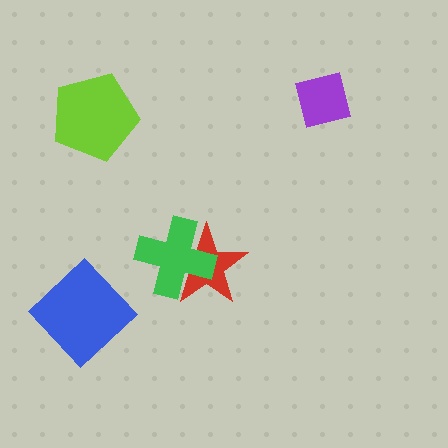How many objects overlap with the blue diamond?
0 objects overlap with the blue diamond.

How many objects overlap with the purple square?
0 objects overlap with the purple square.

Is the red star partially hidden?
Yes, it is partially covered by another shape.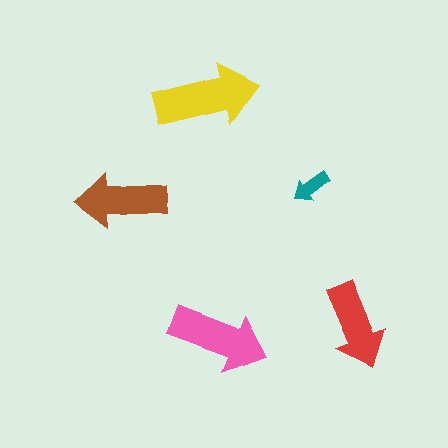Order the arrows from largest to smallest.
the yellow one, the pink one, the brown one, the red one, the teal one.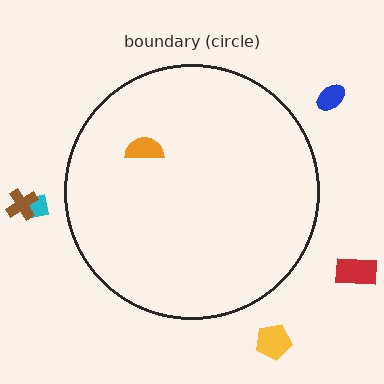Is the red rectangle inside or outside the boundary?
Outside.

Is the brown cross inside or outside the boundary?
Outside.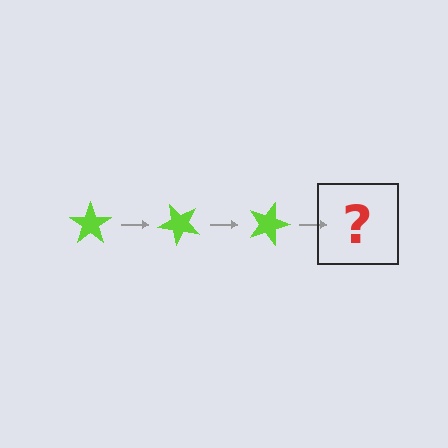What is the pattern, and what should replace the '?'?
The pattern is that the star rotates 45 degrees each step. The '?' should be a lime star rotated 135 degrees.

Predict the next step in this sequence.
The next step is a lime star rotated 135 degrees.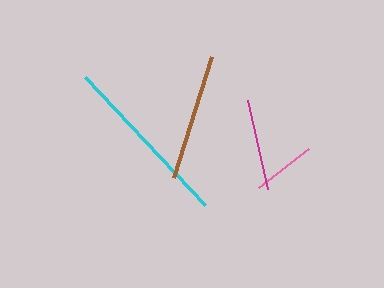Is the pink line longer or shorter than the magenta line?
The magenta line is longer than the pink line.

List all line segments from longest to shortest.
From longest to shortest: cyan, brown, magenta, pink.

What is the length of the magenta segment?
The magenta segment is approximately 91 pixels long.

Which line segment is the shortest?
The pink line is the shortest at approximately 63 pixels.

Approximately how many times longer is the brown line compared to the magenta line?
The brown line is approximately 1.4 times the length of the magenta line.